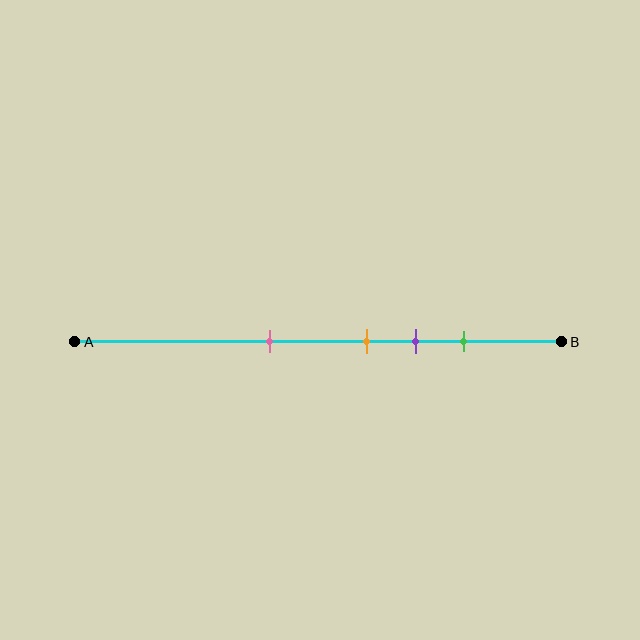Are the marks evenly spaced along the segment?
No, the marks are not evenly spaced.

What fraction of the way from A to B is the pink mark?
The pink mark is approximately 40% (0.4) of the way from A to B.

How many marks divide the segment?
There are 4 marks dividing the segment.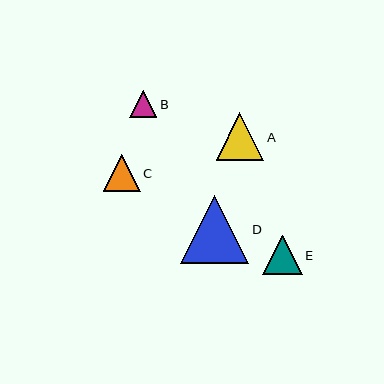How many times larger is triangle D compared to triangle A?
Triangle D is approximately 1.4 times the size of triangle A.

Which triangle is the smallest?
Triangle B is the smallest with a size of approximately 27 pixels.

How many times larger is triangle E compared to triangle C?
Triangle E is approximately 1.1 times the size of triangle C.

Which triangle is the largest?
Triangle D is the largest with a size of approximately 68 pixels.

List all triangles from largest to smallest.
From largest to smallest: D, A, E, C, B.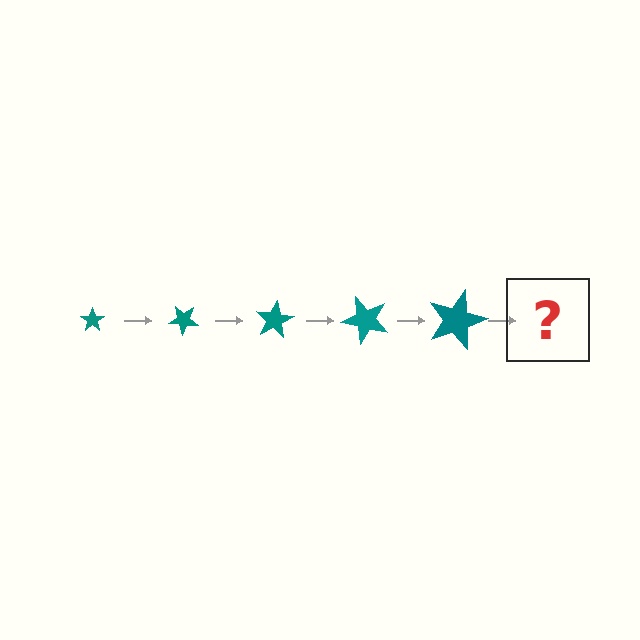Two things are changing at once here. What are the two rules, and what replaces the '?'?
The two rules are that the star grows larger each step and it rotates 40 degrees each step. The '?' should be a star, larger than the previous one and rotated 200 degrees from the start.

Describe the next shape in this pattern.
It should be a star, larger than the previous one and rotated 200 degrees from the start.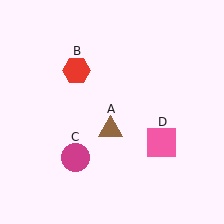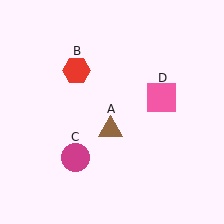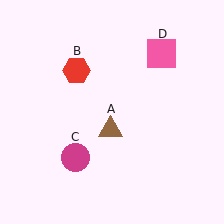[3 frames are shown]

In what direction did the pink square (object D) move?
The pink square (object D) moved up.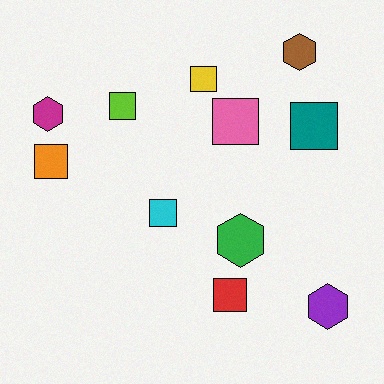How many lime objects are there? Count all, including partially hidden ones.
There is 1 lime object.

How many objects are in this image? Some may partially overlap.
There are 11 objects.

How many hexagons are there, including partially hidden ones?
There are 4 hexagons.